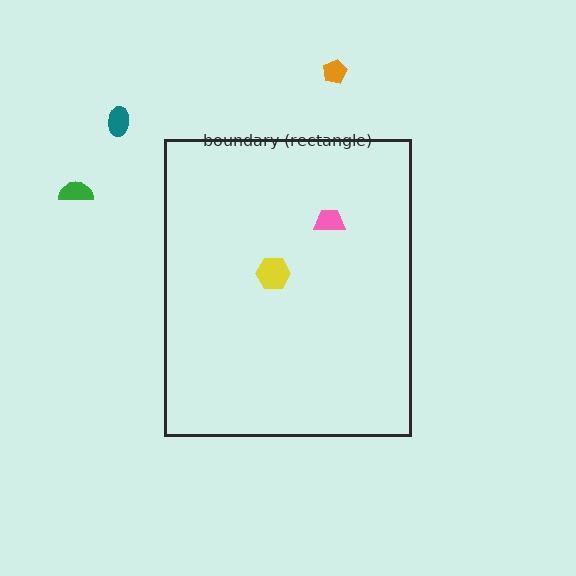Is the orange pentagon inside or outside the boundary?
Outside.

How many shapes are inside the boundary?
2 inside, 3 outside.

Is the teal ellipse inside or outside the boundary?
Outside.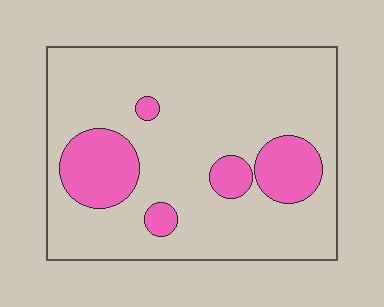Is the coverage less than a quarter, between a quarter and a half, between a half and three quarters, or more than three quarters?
Less than a quarter.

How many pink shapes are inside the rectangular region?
5.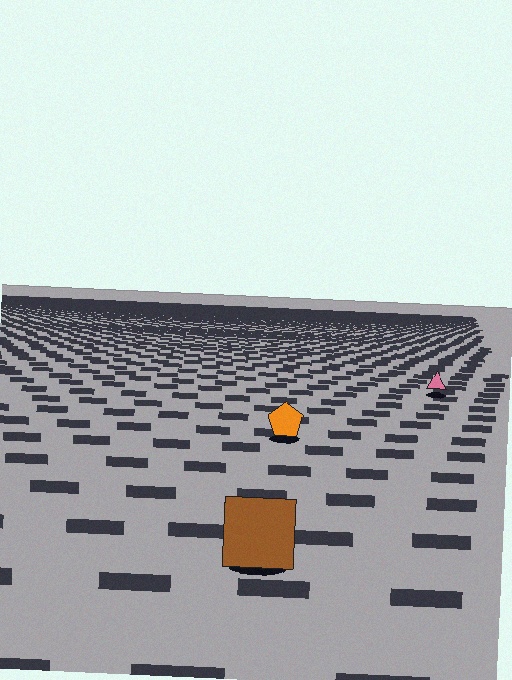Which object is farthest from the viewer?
The pink triangle is farthest from the viewer. It appears smaller and the ground texture around it is denser.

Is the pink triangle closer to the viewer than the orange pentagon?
No. The orange pentagon is closer — you can tell from the texture gradient: the ground texture is coarser near it.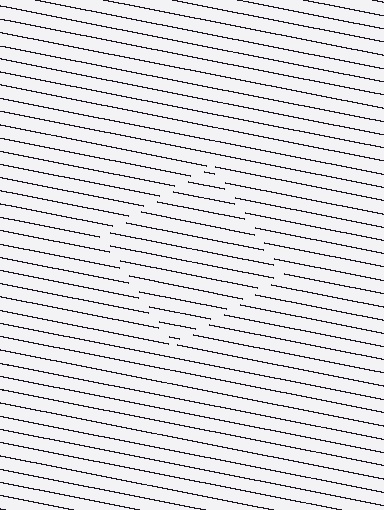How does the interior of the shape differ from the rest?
The interior of the shape contains the same grating, shifted by half a period — the contour is defined by the phase discontinuity where line-ends from the inner and outer gratings abut.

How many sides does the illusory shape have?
4 sides — the line-ends trace a square.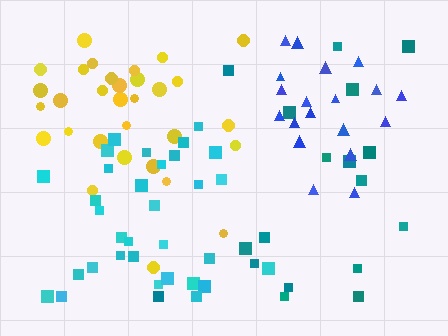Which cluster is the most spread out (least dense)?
Teal.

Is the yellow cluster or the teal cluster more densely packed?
Yellow.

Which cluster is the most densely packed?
Blue.